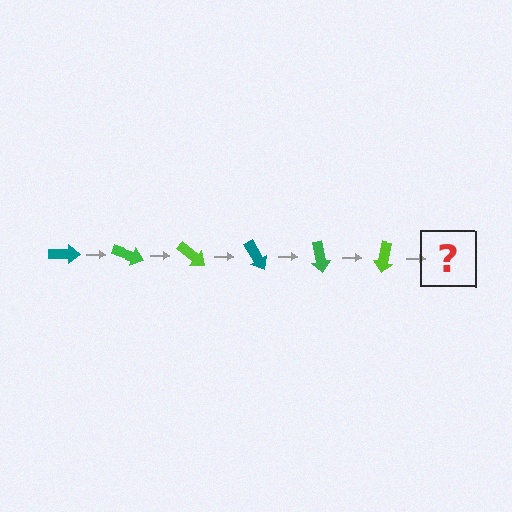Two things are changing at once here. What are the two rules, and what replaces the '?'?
The two rules are that it rotates 20 degrees each step and the color cycles through teal, green, and lime. The '?' should be a teal arrow, rotated 120 degrees from the start.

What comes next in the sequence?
The next element should be a teal arrow, rotated 120 degrees from the start.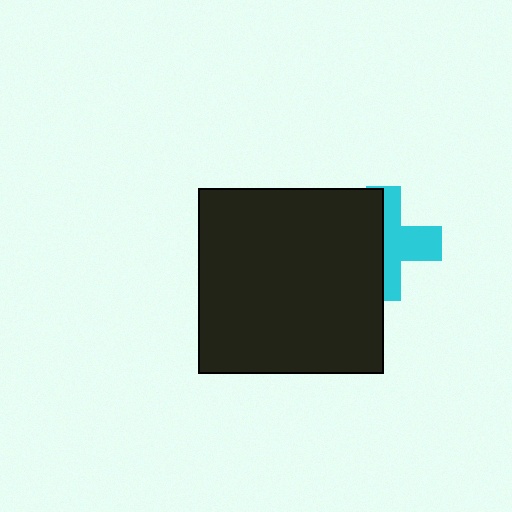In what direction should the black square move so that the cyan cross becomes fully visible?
The black square should move left. That is the shortest direction to clear the overlap and leave the cyan cross fully visible.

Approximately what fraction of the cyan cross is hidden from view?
Roughly 49% of the cyan cross is hidden behind the black square.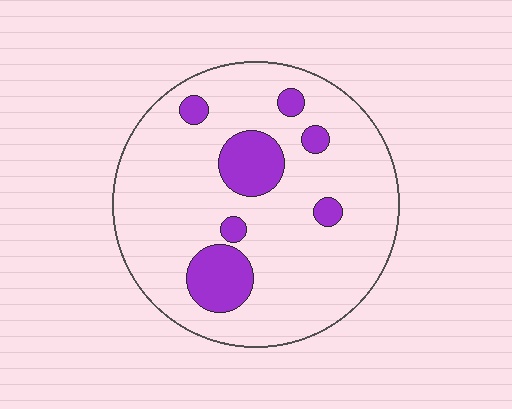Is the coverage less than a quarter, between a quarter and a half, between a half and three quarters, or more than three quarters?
Less than a quarter.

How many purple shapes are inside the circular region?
7.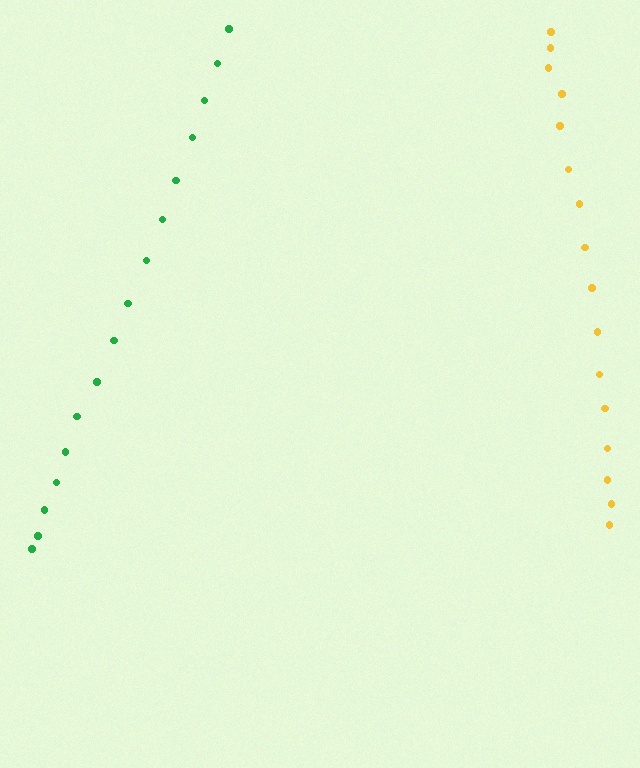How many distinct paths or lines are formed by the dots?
There are 2 distinct paths.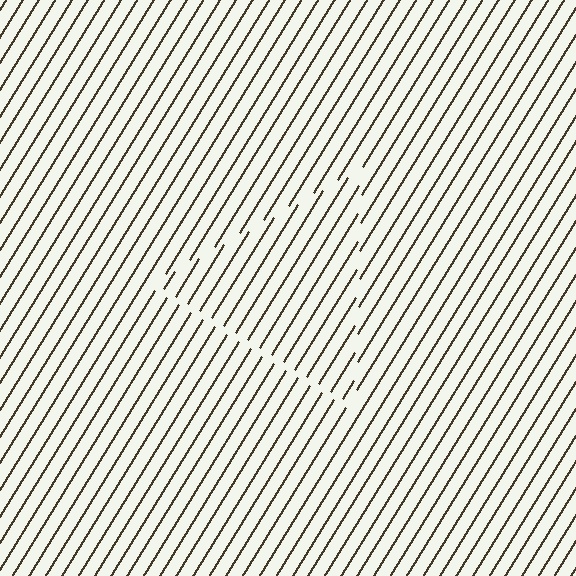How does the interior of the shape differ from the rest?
The interior of the shape contains the same grating, shifted by half a period — the contour is defined by the phase discontinuity where line-ends from the inner and outer gratings abut.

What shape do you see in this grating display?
An illusory triangle. The interior of the shape contains the same grating, shifted by half a period — the contour is defined by the phase discontinuity where line-ends from the inner and outer gratings abut.